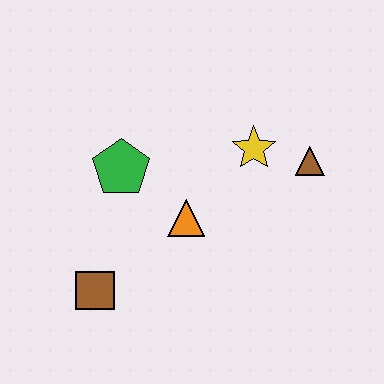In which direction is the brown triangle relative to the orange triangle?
The brown triangle is to the right of the orange triangle.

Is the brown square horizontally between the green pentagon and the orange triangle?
No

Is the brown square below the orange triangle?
Yes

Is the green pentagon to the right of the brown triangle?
No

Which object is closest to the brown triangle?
The yellow star is closest to the brown triangle.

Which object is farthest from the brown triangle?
The brown square is farthest from the brown triangle.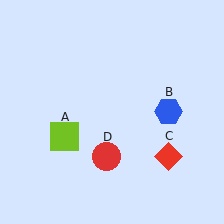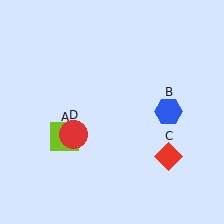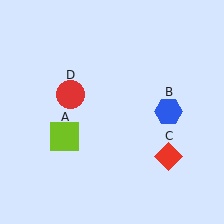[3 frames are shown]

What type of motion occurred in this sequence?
The red circle (object D) rotated clockwise around the center of the scene.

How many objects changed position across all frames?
1 object changed position: red circle (object D).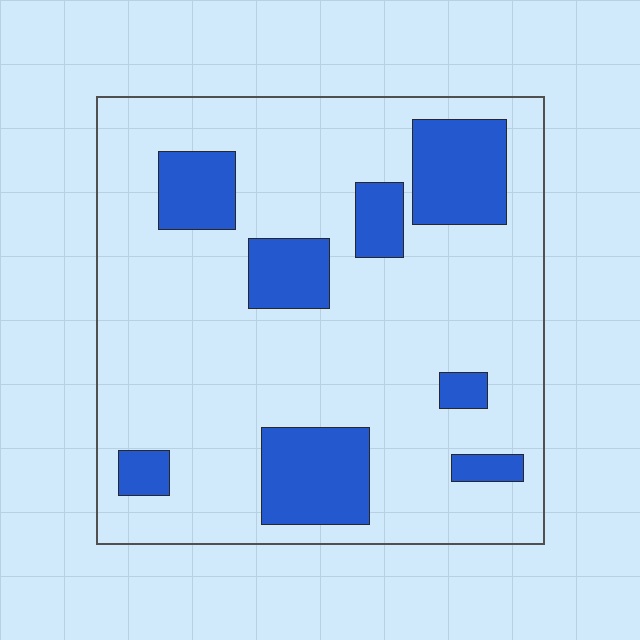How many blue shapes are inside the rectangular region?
8.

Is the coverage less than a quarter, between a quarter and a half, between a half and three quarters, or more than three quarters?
Less than a quarter.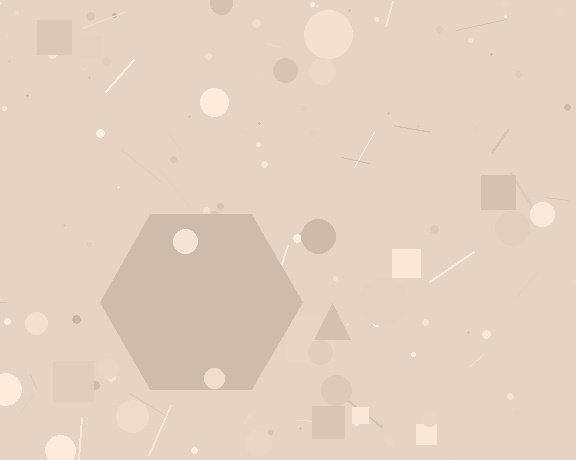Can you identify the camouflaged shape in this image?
The camouflaged shape is a hexagon.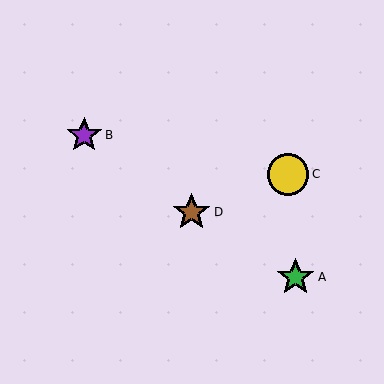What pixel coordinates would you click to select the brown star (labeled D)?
Click at (191, 212) to select the brown star D.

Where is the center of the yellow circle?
The center of the yellow circle is at (288, 174).